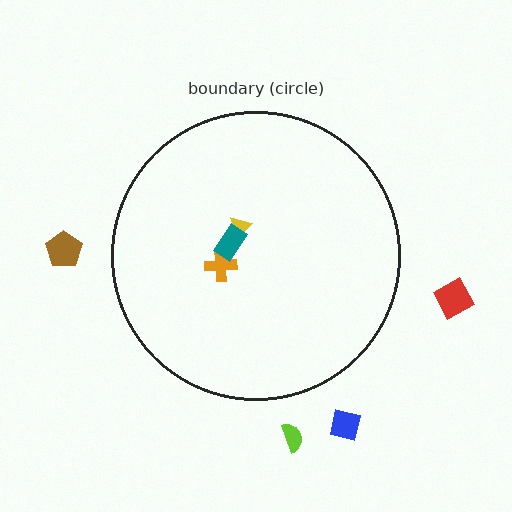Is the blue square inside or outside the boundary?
Outside.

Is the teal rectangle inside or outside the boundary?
Inside.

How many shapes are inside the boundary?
3 inside, 4 outside.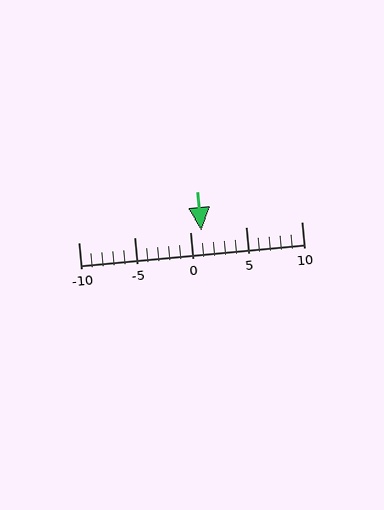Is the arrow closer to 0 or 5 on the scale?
The arrow is closer to 0.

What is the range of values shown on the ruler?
The ruler shows values from -10 to 10.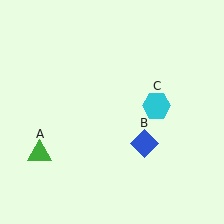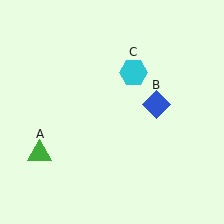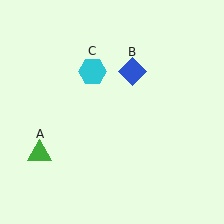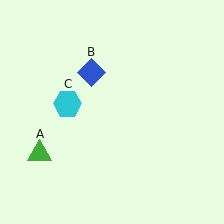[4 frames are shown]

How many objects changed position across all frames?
2 objects changed position: blue diamond (object B), cyan hexagon (object C).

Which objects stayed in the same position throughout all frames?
Green triangle (object A) remained stationary.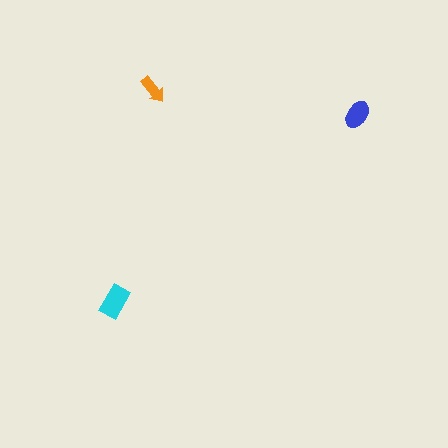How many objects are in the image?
There are 3 objects in the image.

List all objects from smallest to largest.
The orange arrow, the blue ellipse, the cyan rectangle.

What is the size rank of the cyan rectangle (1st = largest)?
1st.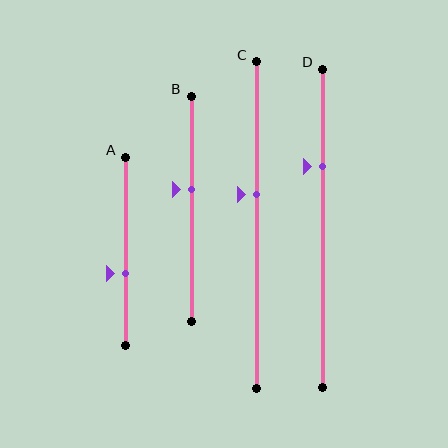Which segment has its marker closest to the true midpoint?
Segment B has its marker closest to the true midpoint.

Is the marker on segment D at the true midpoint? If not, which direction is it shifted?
No, the marker on segment D is shifted upward by about 20% of the segment length.